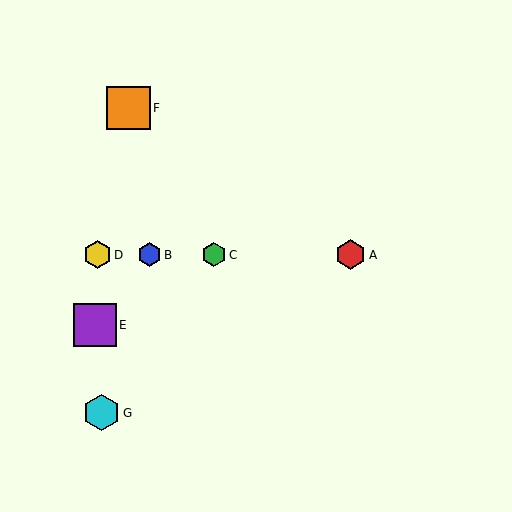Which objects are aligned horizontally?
Objects A, B, C, D are aligned horizontally.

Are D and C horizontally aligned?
Yes, both are at y≈255.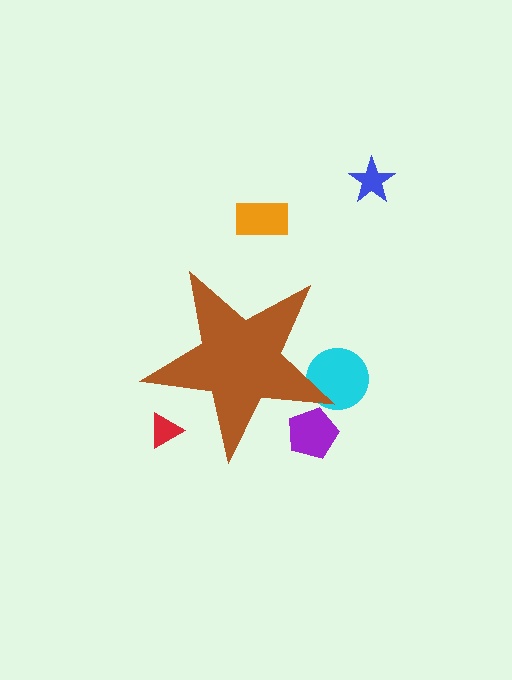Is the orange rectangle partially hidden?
No, the orange rectangle is fully visible.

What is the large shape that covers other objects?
A brown star.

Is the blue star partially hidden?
No, the blue star is fully visible.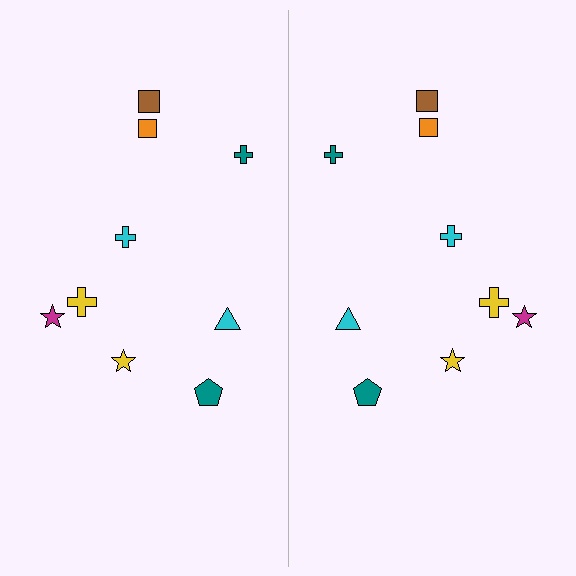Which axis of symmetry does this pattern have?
The pattern has a vertical axis of symmetry running through the center of the image.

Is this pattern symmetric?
Yes, this pattern has bilateral (reflection) symmetry.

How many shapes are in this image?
There are 18 shapes in this image.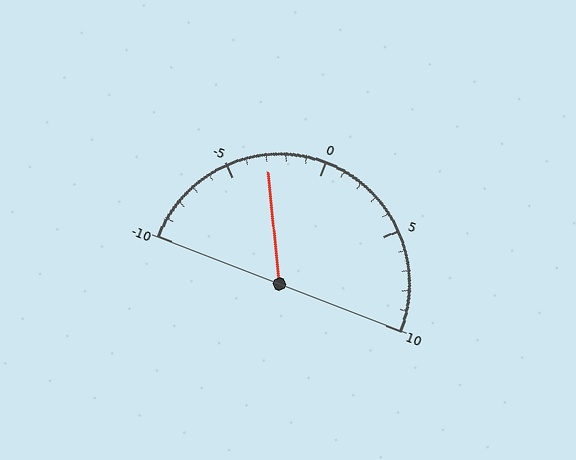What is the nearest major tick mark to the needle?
The nearest major tick mark is -5.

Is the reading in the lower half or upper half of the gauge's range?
The reading is in the lower half of the range (-10 to 10).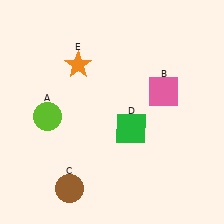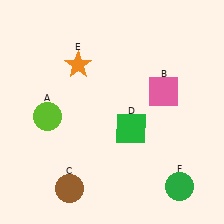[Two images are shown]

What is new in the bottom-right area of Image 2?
A green circle (F) was added in the bottom-right area of Image 2.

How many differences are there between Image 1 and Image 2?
There is 1 difference between the two images.